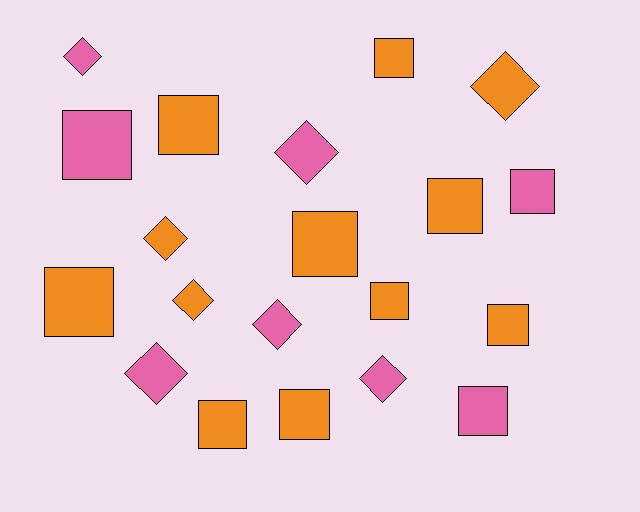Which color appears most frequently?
Orange, with 12 objects.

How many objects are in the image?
There are 20 objects.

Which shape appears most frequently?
Square, with 12 objects.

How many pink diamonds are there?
There are 5 pink diamonds.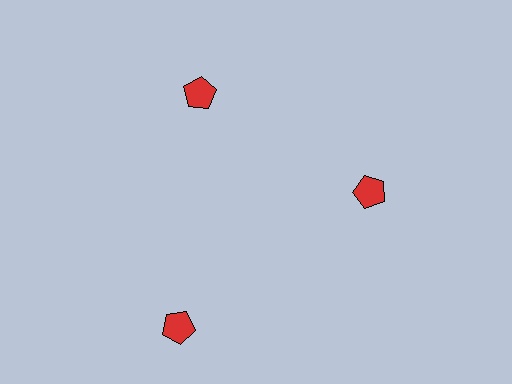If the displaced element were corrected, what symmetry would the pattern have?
It would have 3-fold rotational symmetry — the pattern would map onto itself every 120 degrees.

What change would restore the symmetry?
The symmetry would be restored by moving it inward, back onto the ring so that all 3 pentagons sit at equal angles and equal distance from the center.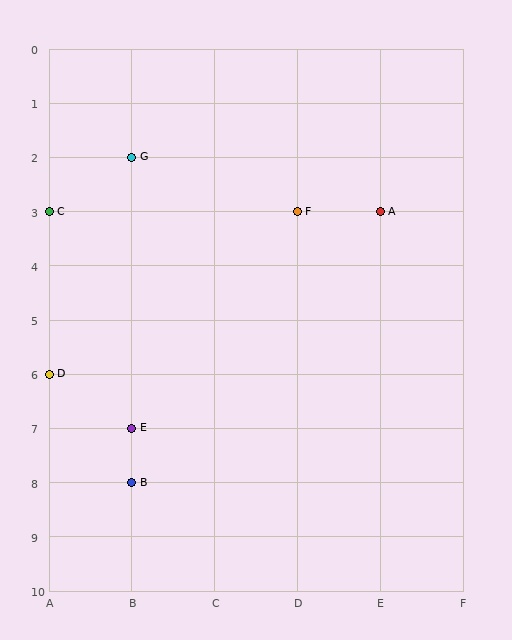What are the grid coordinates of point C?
Point C is at grid coordinates (A, 3).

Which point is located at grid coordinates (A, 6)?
Point D is at (A, 6).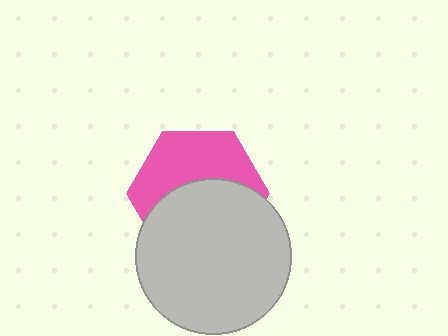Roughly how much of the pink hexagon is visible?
About half of it is visible (roughly 47%).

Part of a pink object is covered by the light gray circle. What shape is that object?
It is a hexagon.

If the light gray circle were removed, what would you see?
You would see the complete pink hexagon.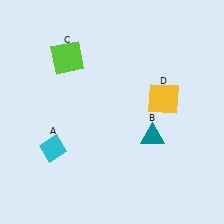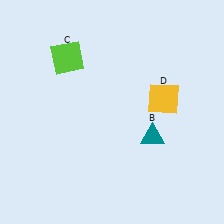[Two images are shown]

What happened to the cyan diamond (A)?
The cyan diamond (A) was removed in Image 2. It was in the bottom-left area of Image 1.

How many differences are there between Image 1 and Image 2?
There is 1 difference between the two images.